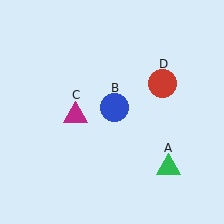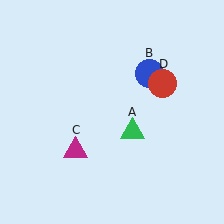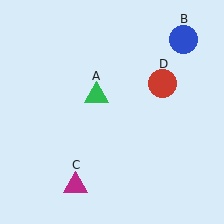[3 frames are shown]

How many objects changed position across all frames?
3 objects changed position: green triangle (object A), blue circle (object B), magenta triangle (object C).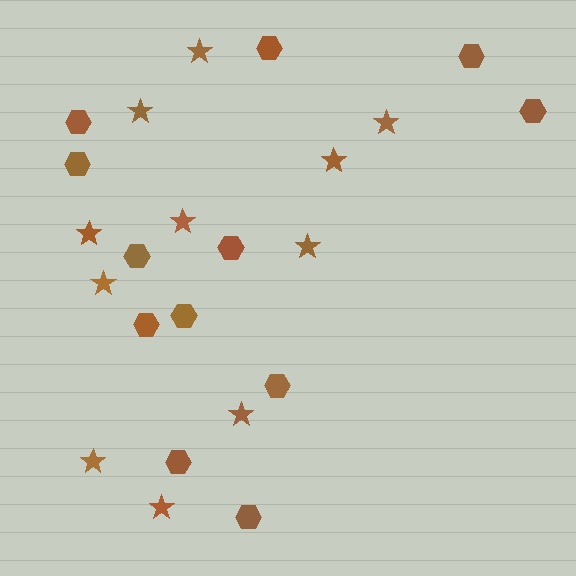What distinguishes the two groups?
There are 2 groups: one group of stars (11) and one group of hexagons (12).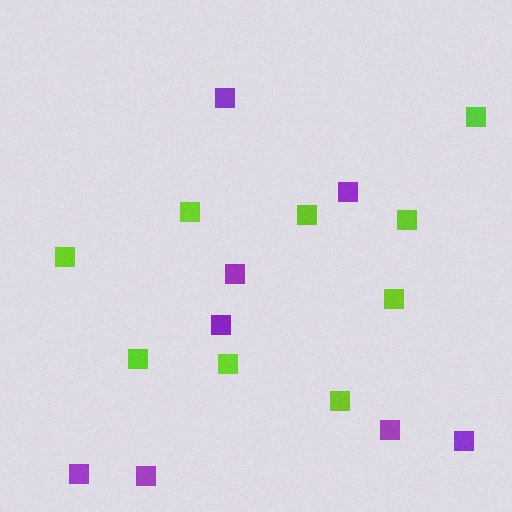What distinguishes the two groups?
There are 2 groups: one group of purple squares (8) and one group of lime squares (9).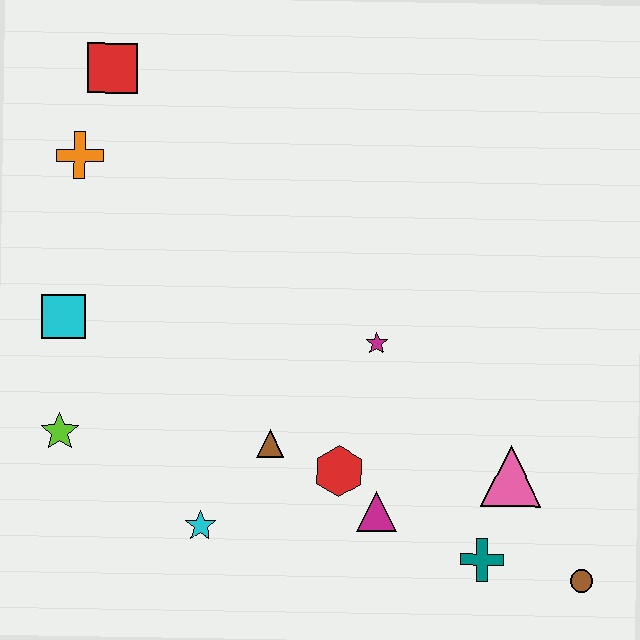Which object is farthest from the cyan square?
The brown circle is farthest from the cyan square.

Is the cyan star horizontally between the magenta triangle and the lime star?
Yes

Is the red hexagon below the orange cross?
Yes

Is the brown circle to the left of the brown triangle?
No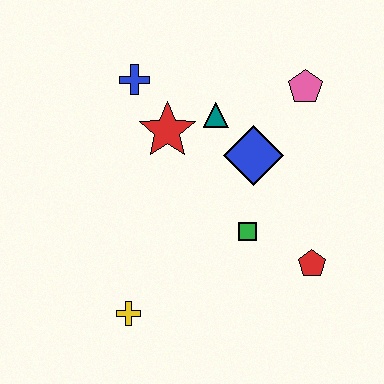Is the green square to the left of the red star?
No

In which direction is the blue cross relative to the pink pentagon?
The blue cross is to the left of the pink pentagon.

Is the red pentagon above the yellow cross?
Yes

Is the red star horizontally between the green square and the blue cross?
Yes